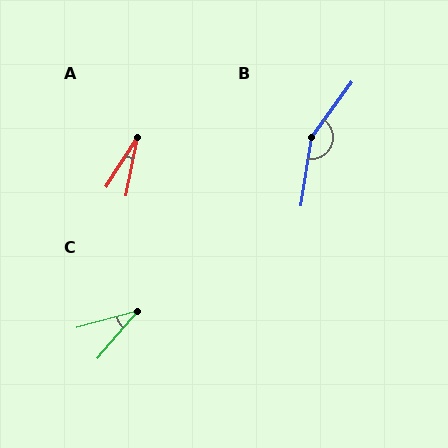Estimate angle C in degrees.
Approximately 34 degrees.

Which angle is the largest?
B, at approximately 153 degrees.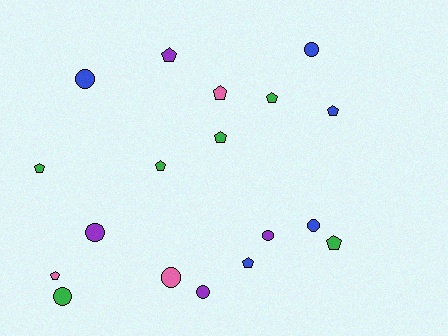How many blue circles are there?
There are 3 blue circles.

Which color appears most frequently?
Green, with 6 objects.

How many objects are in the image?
There are 18 objects.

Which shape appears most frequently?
Pentagon, with 10 objects.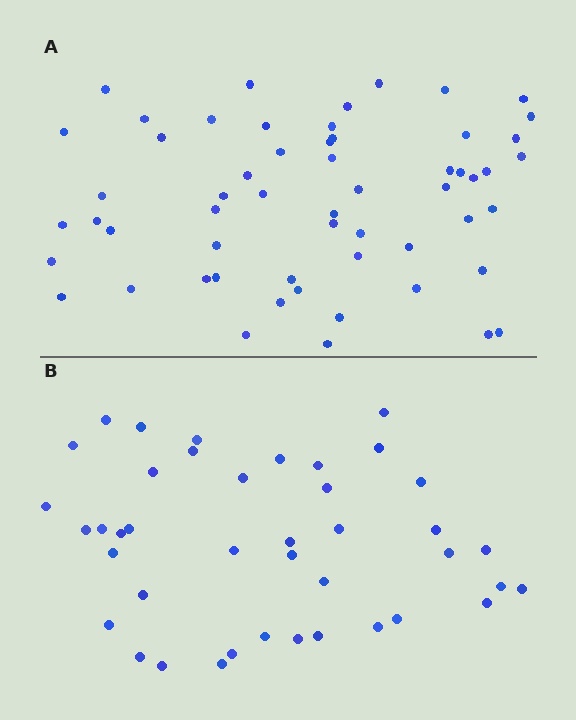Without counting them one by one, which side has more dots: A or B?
Region A (the top region) has more dots.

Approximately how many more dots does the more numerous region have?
Region A has approximately 15 more dots than region B.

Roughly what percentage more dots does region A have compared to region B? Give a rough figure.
About 40% more.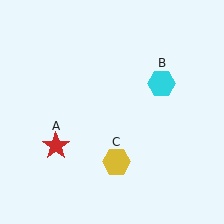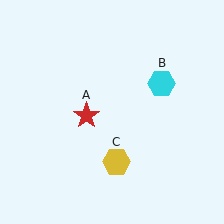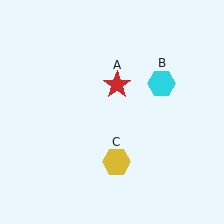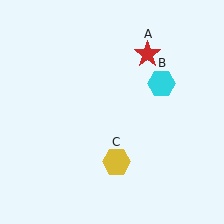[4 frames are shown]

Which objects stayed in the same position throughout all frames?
Cyan hexagon (object B) and yellow hexagon (object C) remained stationary.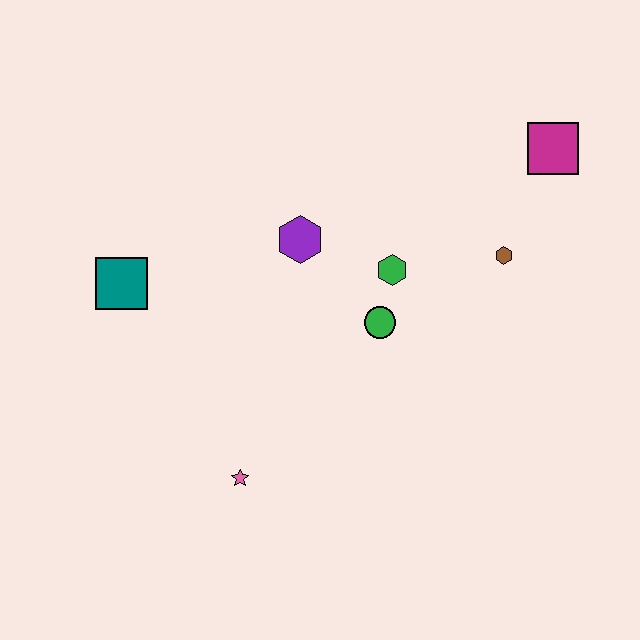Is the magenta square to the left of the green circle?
No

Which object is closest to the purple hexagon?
The green hexagon is closest to the purple hexagon.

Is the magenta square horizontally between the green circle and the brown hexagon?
No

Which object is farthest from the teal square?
The magenta square is farthest from the teal square.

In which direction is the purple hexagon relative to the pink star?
The purple hexagon is above the pink star.